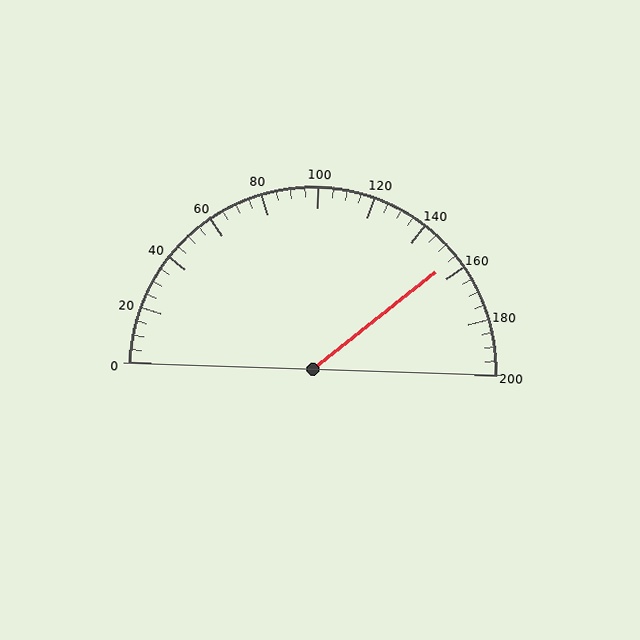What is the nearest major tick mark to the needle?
The nearest major tick mark is 160.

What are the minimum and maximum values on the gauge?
The gauge ranges from 0 to 200.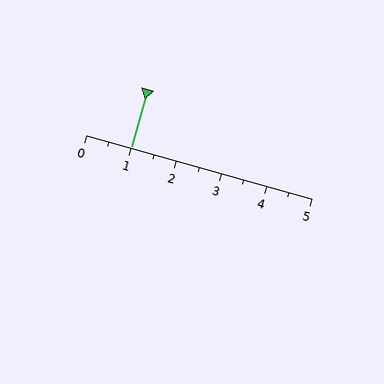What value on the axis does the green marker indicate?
The marker indicates approximately 1.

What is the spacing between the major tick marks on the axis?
The major ticks are spaced 1 apart.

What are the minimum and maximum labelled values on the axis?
The axis runs from 0 to 5.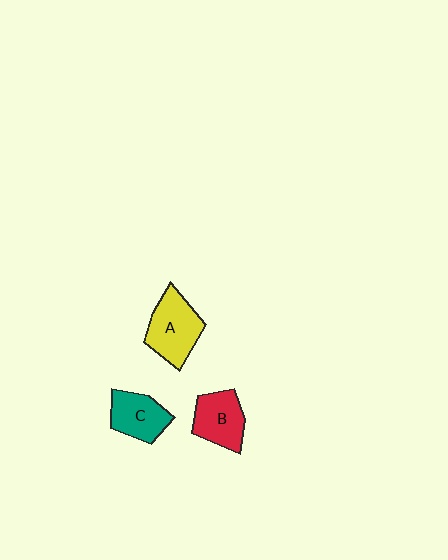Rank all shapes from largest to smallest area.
From largest to smallest: A (yellow), B (red), C (teal).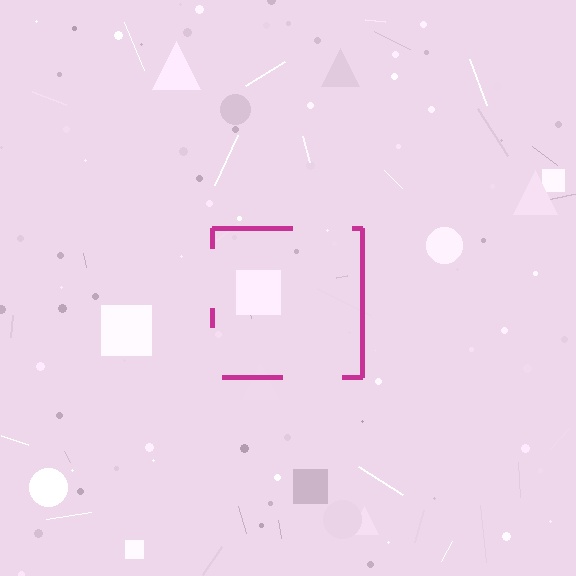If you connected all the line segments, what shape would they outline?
They would outline a square.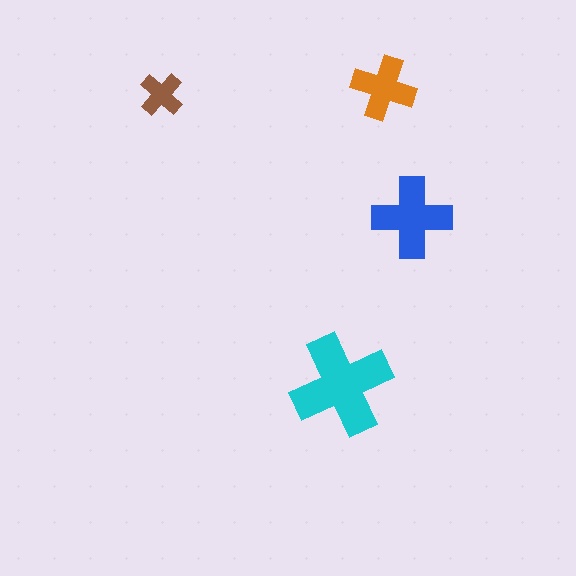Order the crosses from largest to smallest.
the cyan one, the blue one, the orange one, the brown one.